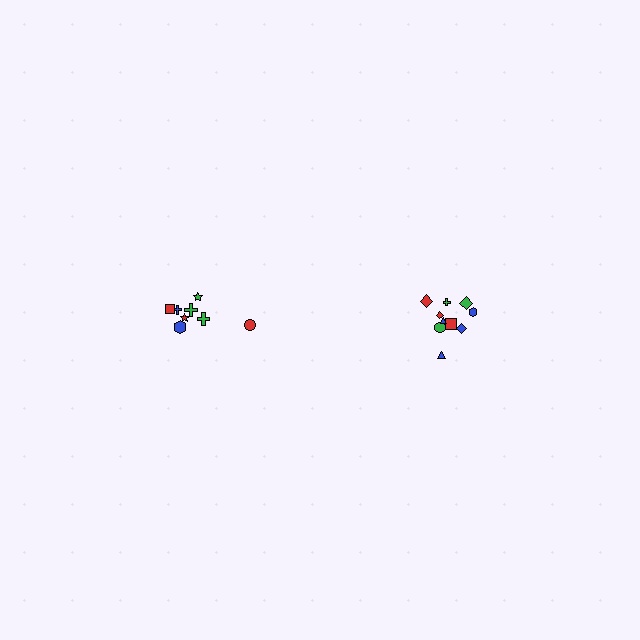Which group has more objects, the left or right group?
The right group.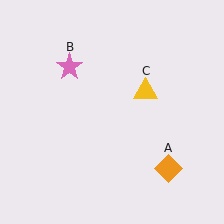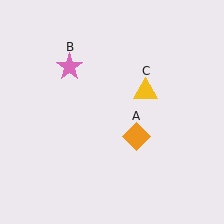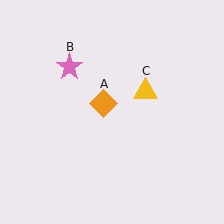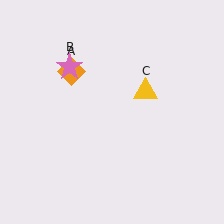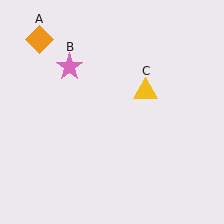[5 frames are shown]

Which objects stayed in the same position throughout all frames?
Pink star (object B) and yellow triangle (object C) remained stationary.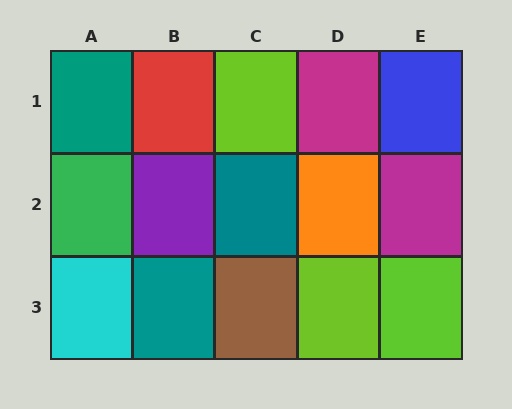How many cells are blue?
1 cell is blue.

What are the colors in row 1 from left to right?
Teal, red, lime, magenta, blue.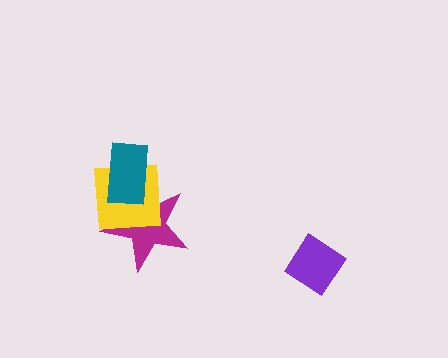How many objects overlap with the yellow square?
2 objects overlap with the yellow square.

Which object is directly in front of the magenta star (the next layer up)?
The yellow square is directly in front of the magenta star.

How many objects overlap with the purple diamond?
0 objects overlap with the purple diamond.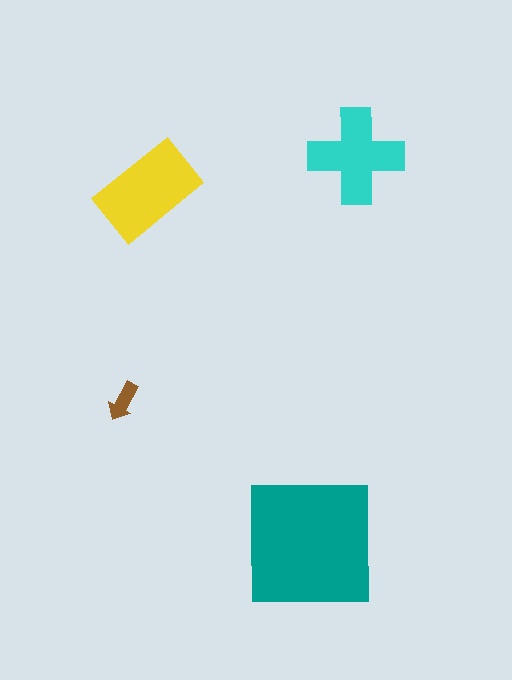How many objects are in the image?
There are 4 objects in the image.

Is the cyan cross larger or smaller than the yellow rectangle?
Smaller.